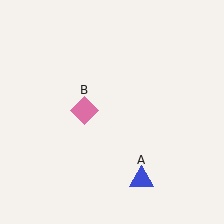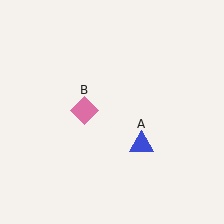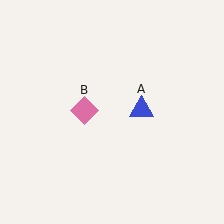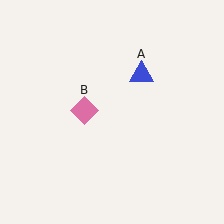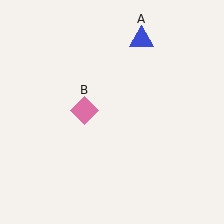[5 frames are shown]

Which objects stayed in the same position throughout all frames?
Pink diamond (object B) remained stationary.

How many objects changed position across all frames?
1 object changed position: blue triangle (object A).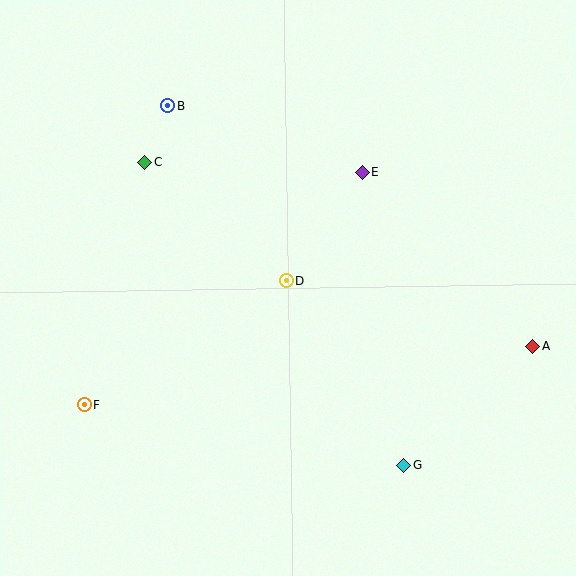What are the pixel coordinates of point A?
Point A is at (533, 346).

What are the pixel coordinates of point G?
Point G is at (403, 466).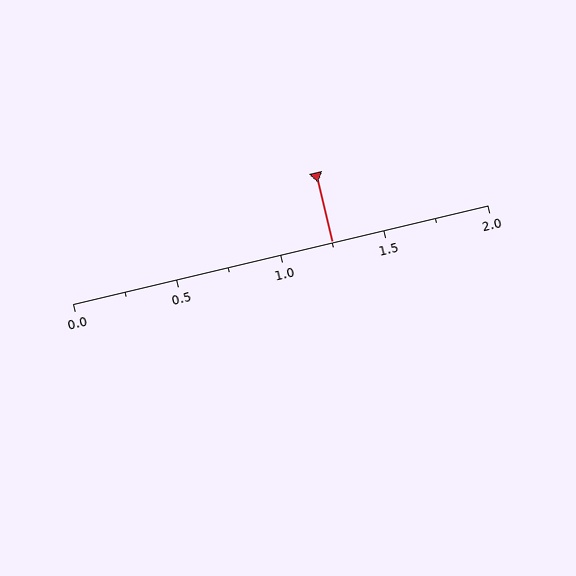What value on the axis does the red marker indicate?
The marker indicates approximately 1.25.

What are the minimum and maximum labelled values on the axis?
The axis runs from 0.0 to 2.0.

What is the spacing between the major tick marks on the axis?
The major ticks are spaced 0.5 apart.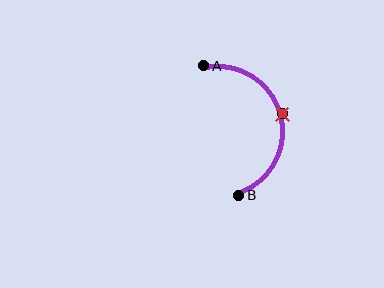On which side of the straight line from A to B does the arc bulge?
The arc bulges to the right of the straight line connecting A and B.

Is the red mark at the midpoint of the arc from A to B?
Yes. The red mark lies on the arc at equal arc-length from both A and B — it is the arc midpoint.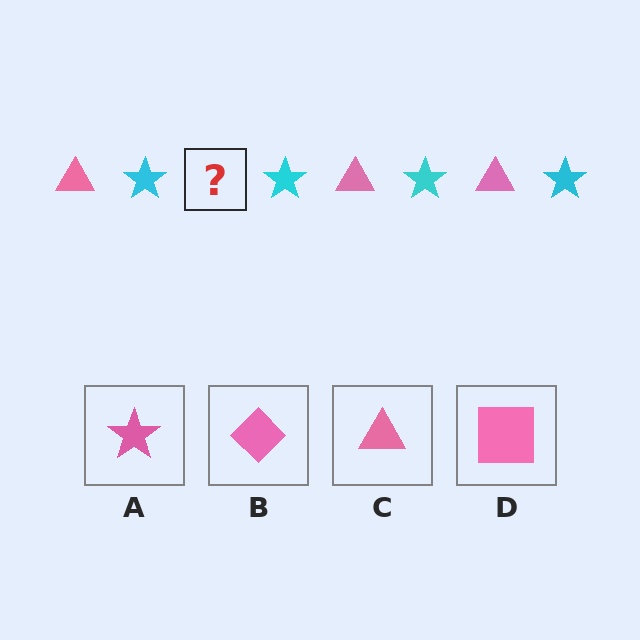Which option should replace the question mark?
Option C.